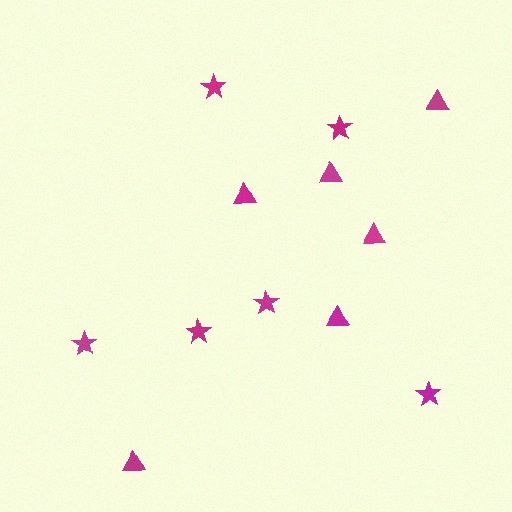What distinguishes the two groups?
There are 2 groups: one group of stars (6) and one group of triangles (6).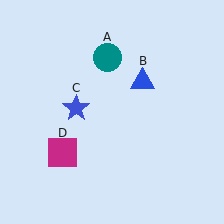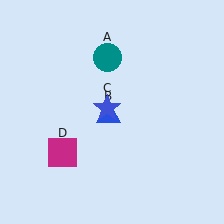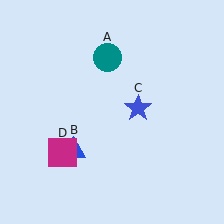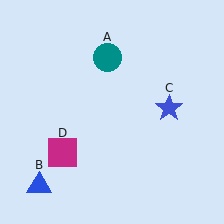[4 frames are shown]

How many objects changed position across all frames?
2 objects changed position: blue triangle (object B), blue star (object C).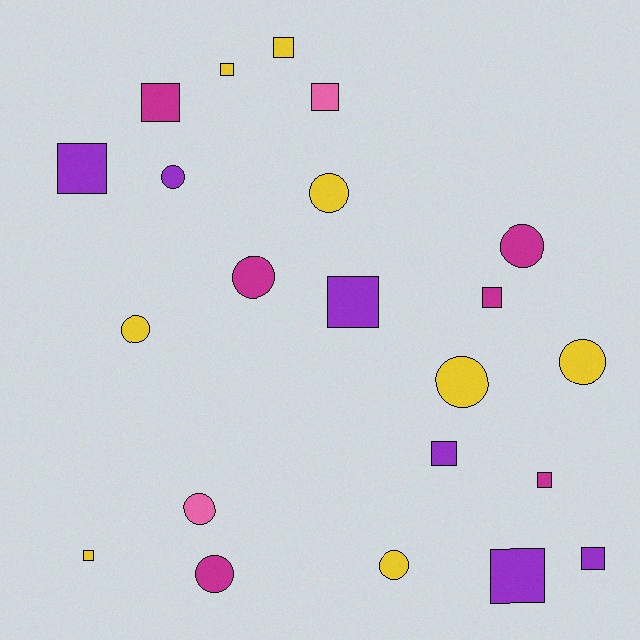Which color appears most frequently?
Yellow, with 8 objects.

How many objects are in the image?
There are 22 objects.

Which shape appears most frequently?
Square, with 12 objects.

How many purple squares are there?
There are 5 purple squares.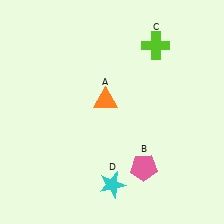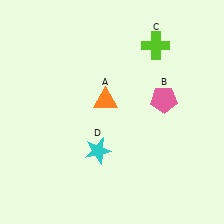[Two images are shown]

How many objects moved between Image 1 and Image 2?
2 objects moved between the two images.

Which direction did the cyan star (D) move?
The cyan star (D) moved up.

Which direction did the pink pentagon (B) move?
The pink pentagon (B) moved up.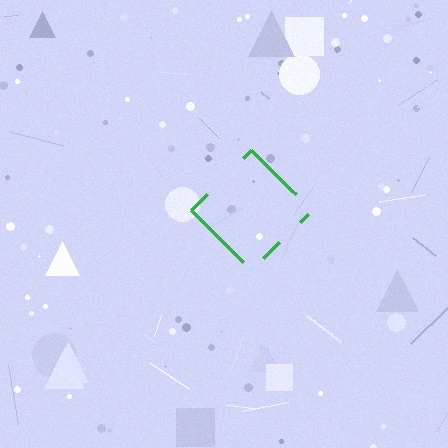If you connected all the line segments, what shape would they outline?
They would outline a diamond.